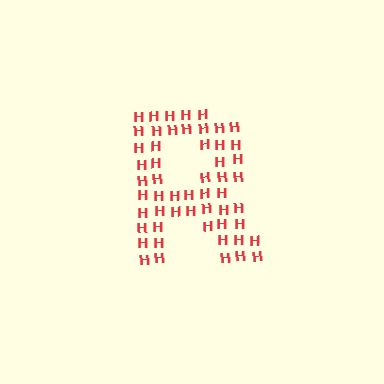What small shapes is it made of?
It is made of small letter H's.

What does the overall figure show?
The overall figure shows the letter R.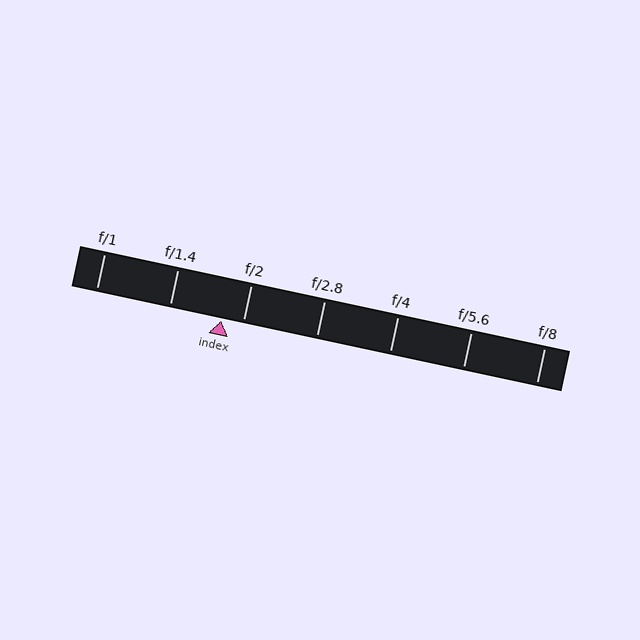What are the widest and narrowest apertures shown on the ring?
The widest aperture shown is f/1 and the narrowest is f/8.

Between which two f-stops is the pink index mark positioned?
The index mark is between f/1.4 and f/2.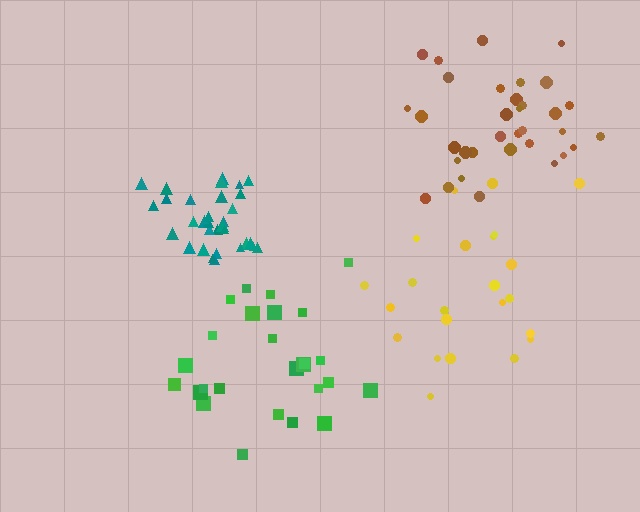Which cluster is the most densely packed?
Teal.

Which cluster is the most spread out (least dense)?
Yellow.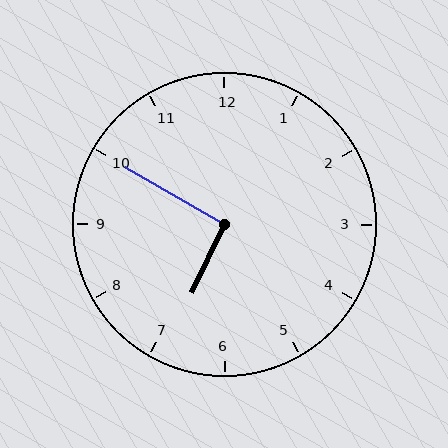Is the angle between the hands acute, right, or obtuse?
It is right.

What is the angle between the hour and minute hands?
Approximately 95 degrees.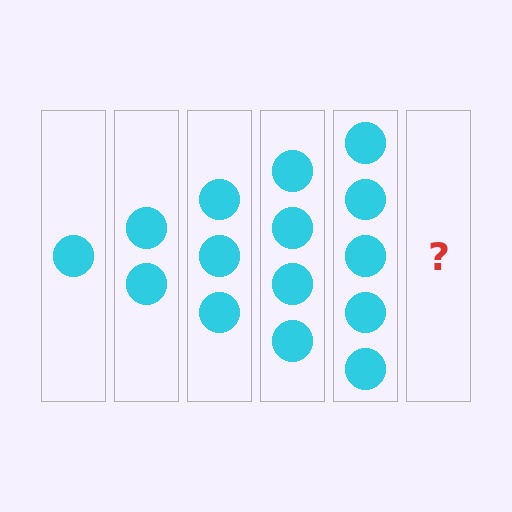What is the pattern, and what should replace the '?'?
The pattern is that each step adds one more circle. The '?' should be 6 circles.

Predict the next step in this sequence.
The next step is 6 circles.